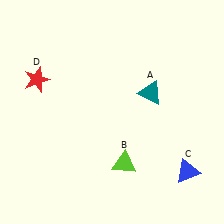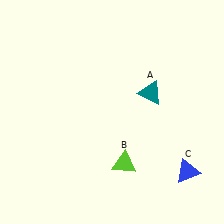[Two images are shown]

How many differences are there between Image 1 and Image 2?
There is 1 difference between the two images.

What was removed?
The red star (D) was removed in Image 2.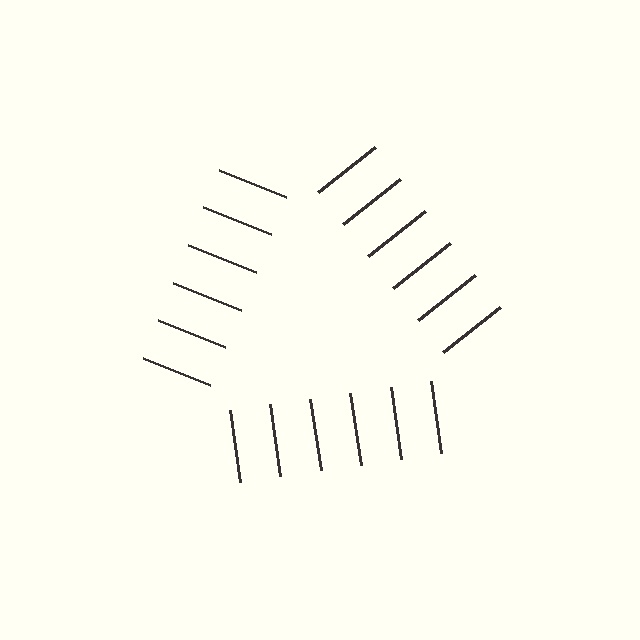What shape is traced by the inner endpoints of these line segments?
An illusory triangle — the line segments terminate on its edges but no continuous stroke is drawn.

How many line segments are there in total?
18 — 6 along each of the 3 edges.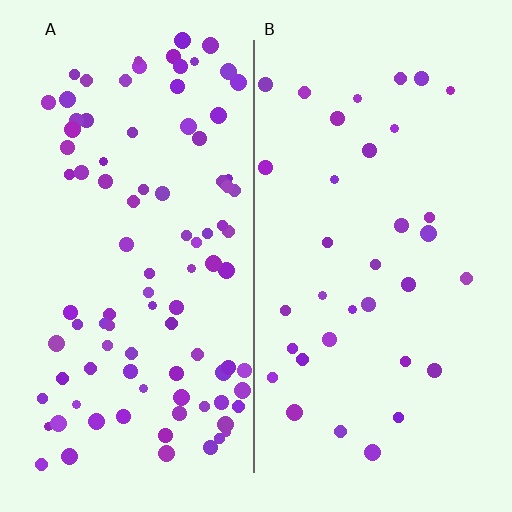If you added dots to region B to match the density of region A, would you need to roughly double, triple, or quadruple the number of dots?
Approximately triple.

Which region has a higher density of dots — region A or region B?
A (the left).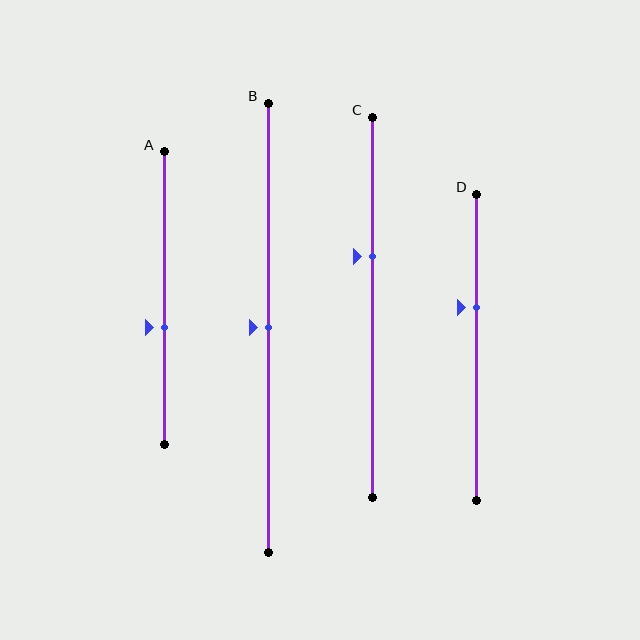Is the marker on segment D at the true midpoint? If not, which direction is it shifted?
No, the marker on segment D is shifted upward by about 13% of the segment length.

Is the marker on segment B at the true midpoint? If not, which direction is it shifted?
Yes, the marker on segment B is at the true midpoint.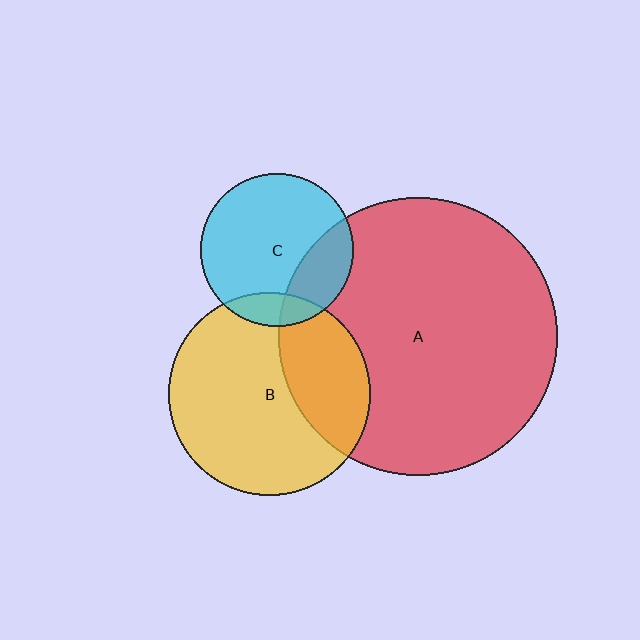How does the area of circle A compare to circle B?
Approximately 1.9 times.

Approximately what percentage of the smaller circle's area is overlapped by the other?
Approximately 15%.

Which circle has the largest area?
Circle A (red).